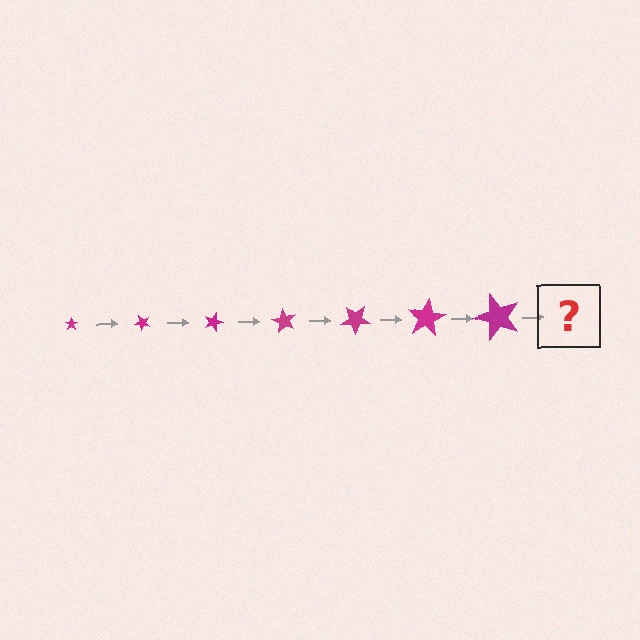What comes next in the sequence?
The next element should be a star, larger than the previous one and rotated 315 degrees from the start.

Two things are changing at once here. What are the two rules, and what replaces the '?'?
The two rules are that the star grows larger each step and it rotates 45 degrees each step. The '?' should be a star, larger than the previous one and rotated 315 degrees from the start.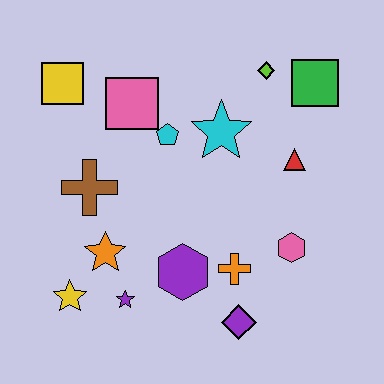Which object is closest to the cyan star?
The cyan pentagon is closest to the cyan star.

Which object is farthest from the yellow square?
The purple diamond is farthest from the yellow square.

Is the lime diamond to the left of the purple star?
No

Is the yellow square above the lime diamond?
No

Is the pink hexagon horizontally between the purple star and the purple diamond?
No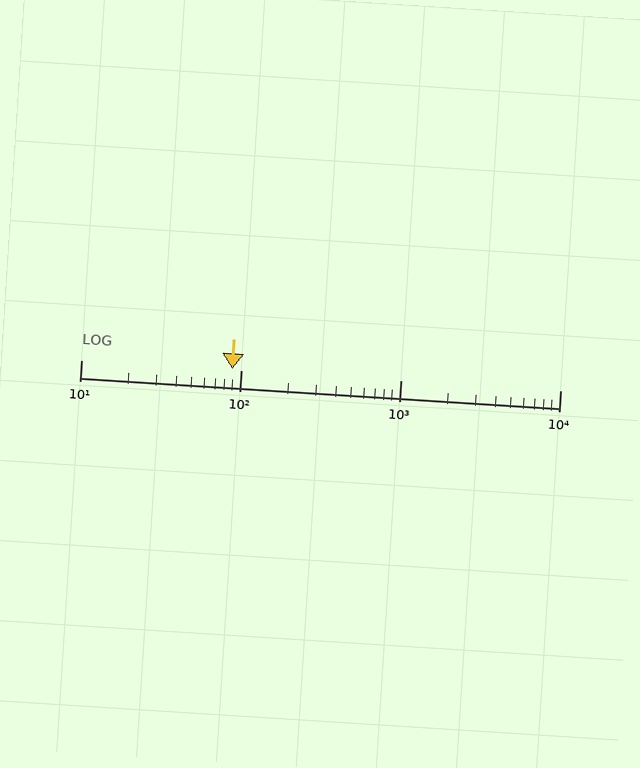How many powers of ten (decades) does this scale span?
The scale spans 3 decades, from 10 to 10000.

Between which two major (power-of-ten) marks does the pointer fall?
The pointer is between 10 and 100.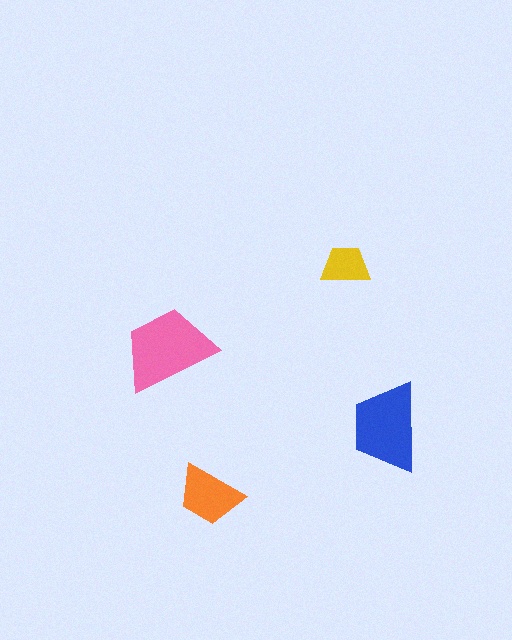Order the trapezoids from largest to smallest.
the pink one, the blue one, the orange one, the yellow one.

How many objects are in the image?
There are 4 objects in the image.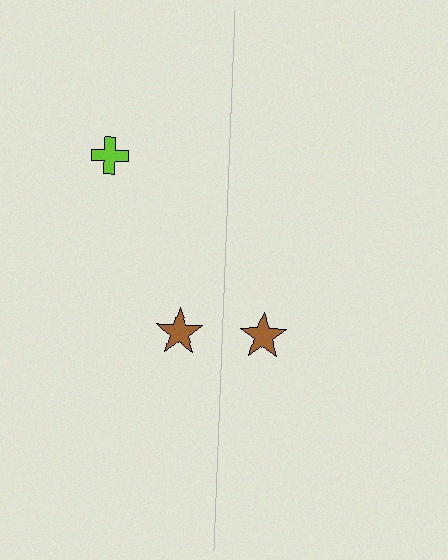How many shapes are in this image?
There are 3 shapes in this image.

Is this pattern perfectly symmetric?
No, the pattern is not perfectly symmetric. A lime cross is missing from the right side.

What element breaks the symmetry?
A lime cross is missing from the right side.